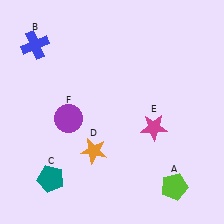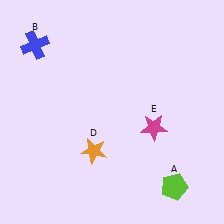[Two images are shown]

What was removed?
The teal pentagon (C), the purple circle (F) were removed in Image 2.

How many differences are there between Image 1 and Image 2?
There are 2 differences between the two images.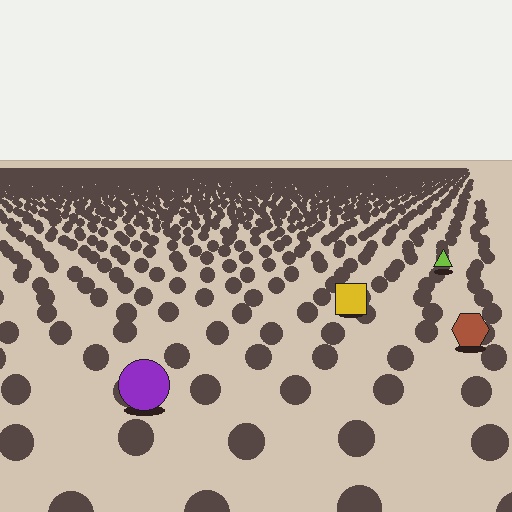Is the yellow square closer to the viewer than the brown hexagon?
No. The brown hexagon is closer — you can tell from the texture gradient: the ground texture is coarser near it.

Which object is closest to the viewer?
The purple circle is closest. The texture marks near it are larger and more spread out.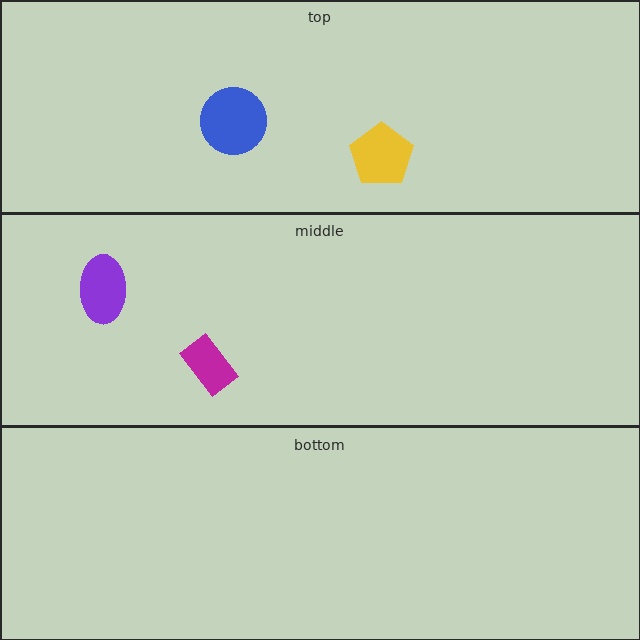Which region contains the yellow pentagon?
The top region.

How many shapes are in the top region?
2.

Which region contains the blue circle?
The top region.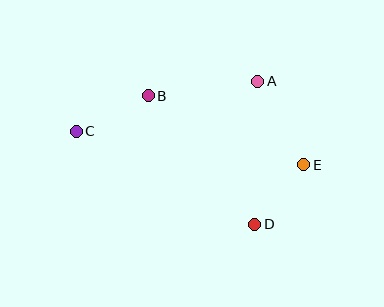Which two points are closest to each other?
Points D and E are closest to each other.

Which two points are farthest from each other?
Points C and E are farthest from each other.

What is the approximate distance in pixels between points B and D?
The distance between B and D is approximately 167 pixels.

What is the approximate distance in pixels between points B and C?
The distance between B and C is approximately 80 pixels.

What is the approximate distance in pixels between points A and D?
The distance between A and D is approximately 143 pixels.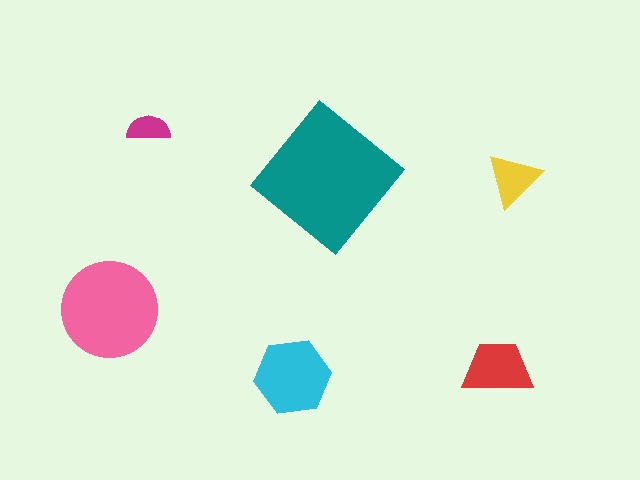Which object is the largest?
The teal diamond.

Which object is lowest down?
The cyan hexagon is bottommost.